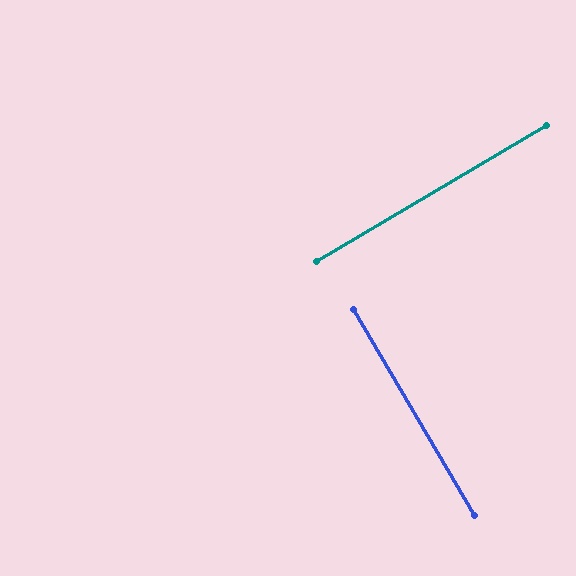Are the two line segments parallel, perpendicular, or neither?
Perpendicular — they meet at approximately 90°.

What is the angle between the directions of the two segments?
Approximately 90 degrees.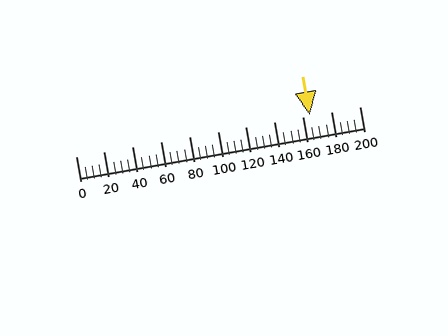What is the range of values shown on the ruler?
The ruler shows values from 0 to 200.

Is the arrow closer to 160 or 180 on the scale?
The arrow is closer to 160.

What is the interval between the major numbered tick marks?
The major tick marks are spaced 20 units apart.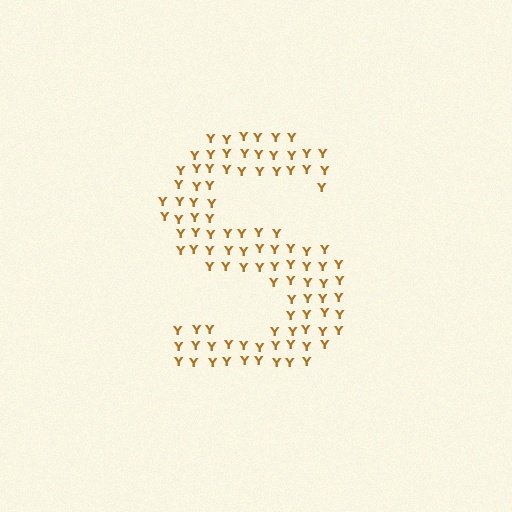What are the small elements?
The small elements are letter Y's.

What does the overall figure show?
The overall figure shows the letter S.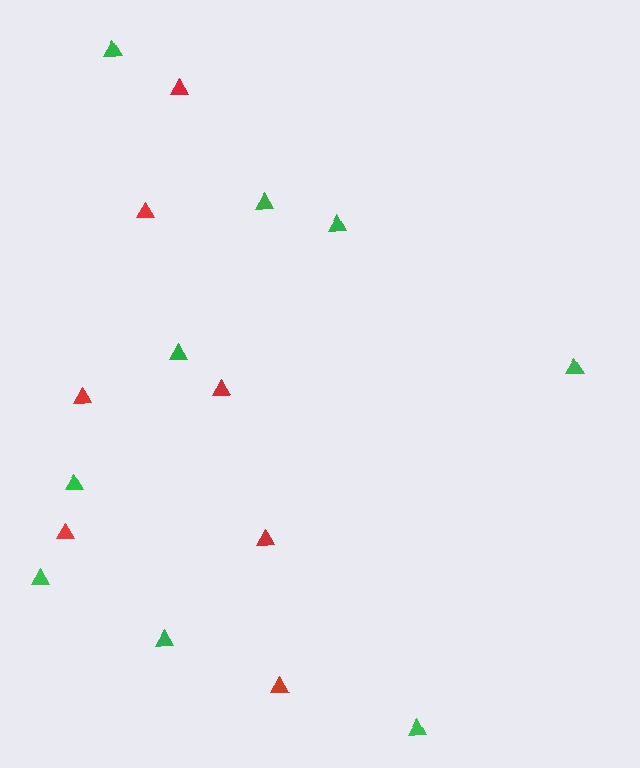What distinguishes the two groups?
There are 2 groups: one group of green triangles (9) and one group of red triangles (7).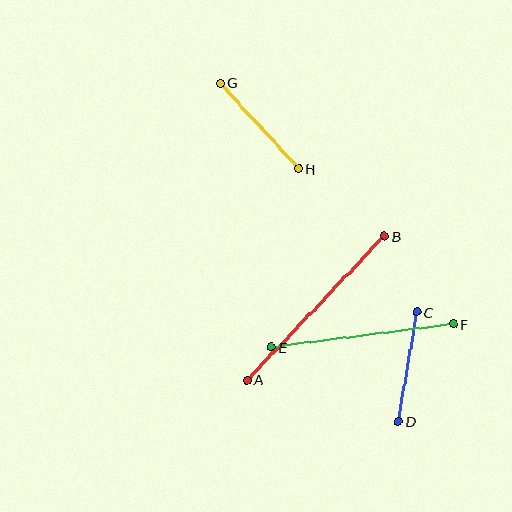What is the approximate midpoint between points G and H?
The midpoint is at approximately (259, 126) pixels.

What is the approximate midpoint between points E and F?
The midpoint is at approximately (362, 336) pixels.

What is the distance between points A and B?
The distance is approximately 199 pixels.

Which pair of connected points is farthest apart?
Points A and B are farthest apart.